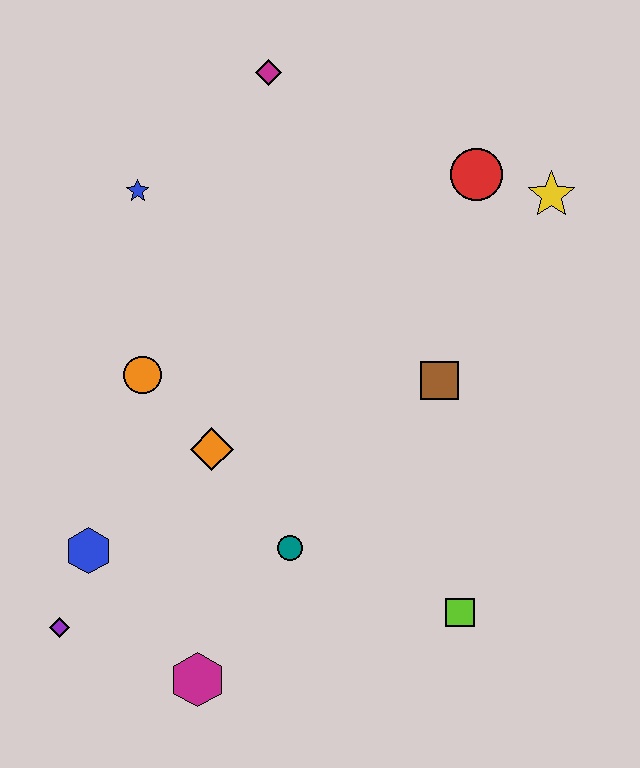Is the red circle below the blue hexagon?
No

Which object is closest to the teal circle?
The orange diamond is closest to the teal circle.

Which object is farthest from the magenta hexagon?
The magenta diamond is farthest from the magenta hexagon.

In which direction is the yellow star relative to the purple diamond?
The yellow star is to the right of the purple diamond.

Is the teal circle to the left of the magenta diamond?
No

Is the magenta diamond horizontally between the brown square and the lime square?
No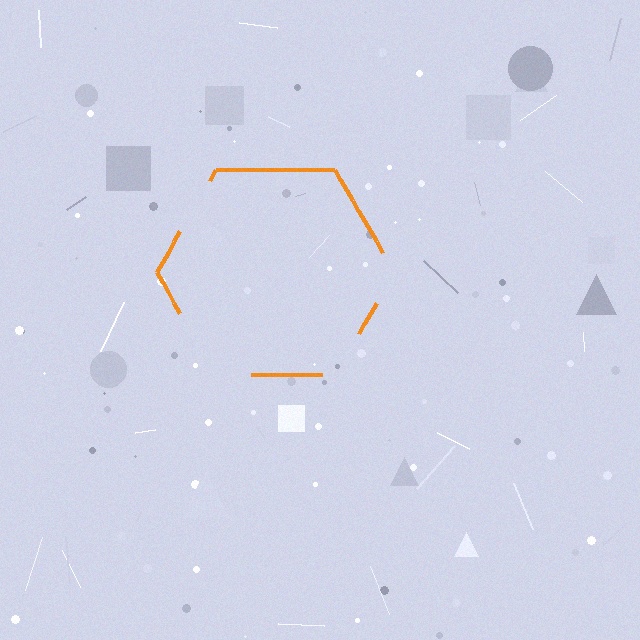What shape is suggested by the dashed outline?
The dashed outline suggests a hexagon.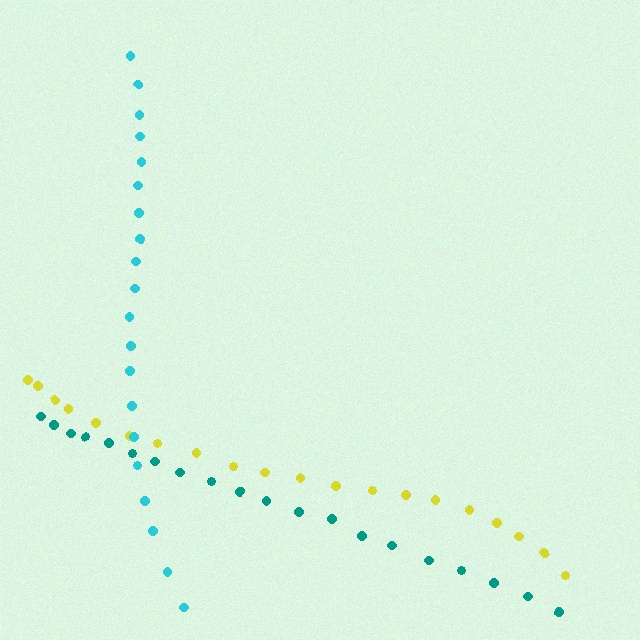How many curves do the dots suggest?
There are 3 distinct paths.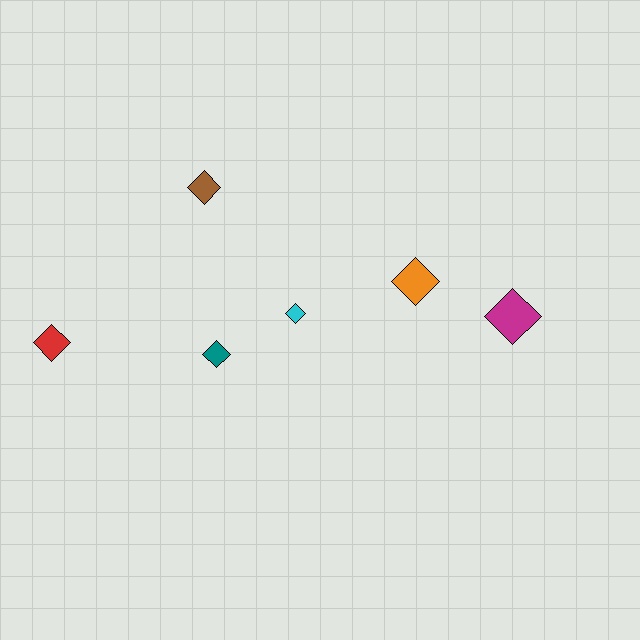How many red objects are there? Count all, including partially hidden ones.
There is 1 red object.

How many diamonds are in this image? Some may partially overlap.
There are 6 diamonds.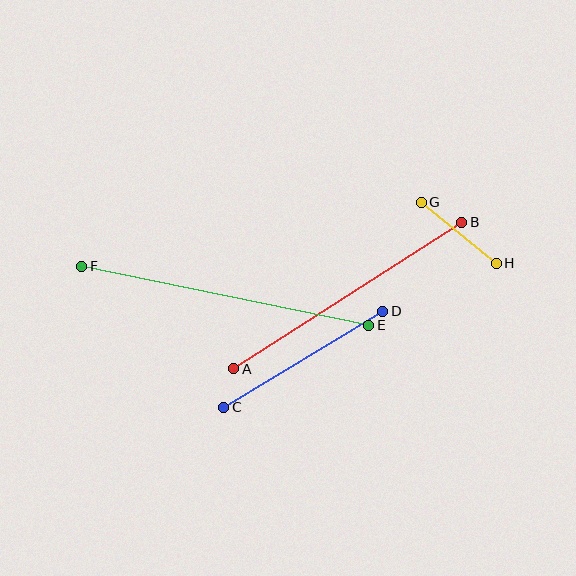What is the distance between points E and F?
The distance is approximately 293 pixels.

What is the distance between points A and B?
The distance is approximately 271 pixels.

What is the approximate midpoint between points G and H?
The midpoint is at approximately (459, 233) pixels.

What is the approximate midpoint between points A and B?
The midpoint is at approximately (348, 296) pixels.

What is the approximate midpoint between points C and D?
The midpoint is at approximately (303, 359) pixels.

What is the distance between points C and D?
The distance is approximately 186 pixels.